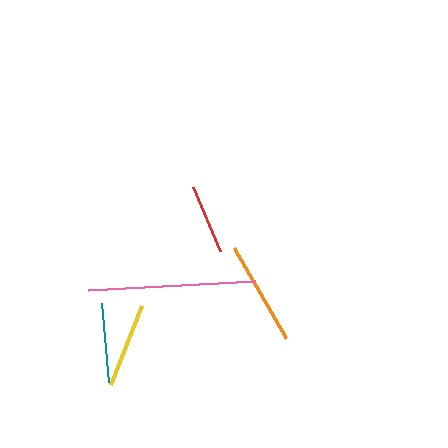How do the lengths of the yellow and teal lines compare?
The yellow and teal lines are approximately the same length.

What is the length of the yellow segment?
The yellow segment is approximately 85 pixels long.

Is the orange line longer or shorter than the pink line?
The pink line is longer than the orange line.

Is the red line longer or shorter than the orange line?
The orange line is longer than the red line.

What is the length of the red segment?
The red segment is approximately 69 pixels long.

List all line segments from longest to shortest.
From longest to shortest: pink, orange, yellow, teal, red.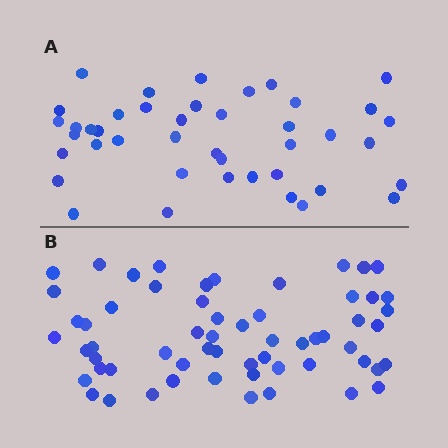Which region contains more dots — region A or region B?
Region B (the bottom region) has more dots.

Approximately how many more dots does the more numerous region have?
Region B has approximately 20 more dots than region A.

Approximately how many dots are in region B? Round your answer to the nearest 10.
About 60 dots.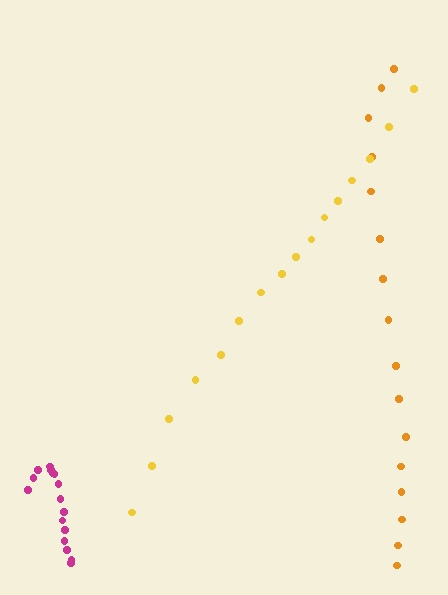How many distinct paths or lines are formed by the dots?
There are 3 distinct paths.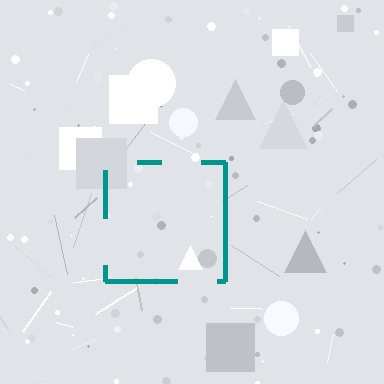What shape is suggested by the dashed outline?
The dashed outline suggests a square.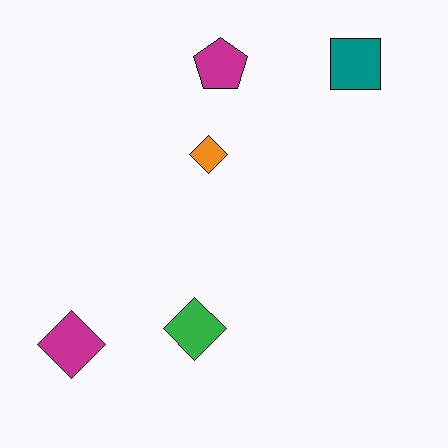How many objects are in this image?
There are 5 objects.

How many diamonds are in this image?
There are 3 diamonds.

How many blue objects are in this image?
There are no blue objects.